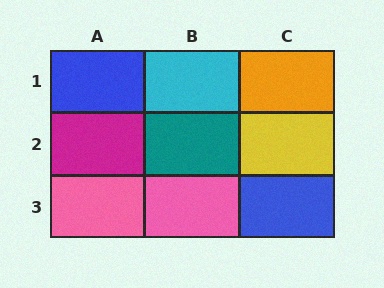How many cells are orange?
1 cell is orange.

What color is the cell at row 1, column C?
Orange.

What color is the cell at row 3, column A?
Pink.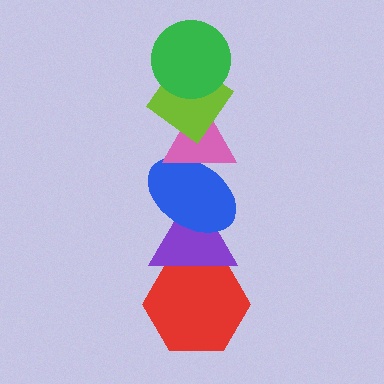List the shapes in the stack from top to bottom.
From top to bottom: the green circle, the lime diamond, the pink triangle, the blue ellipse, the purple triangle, the red hexagon.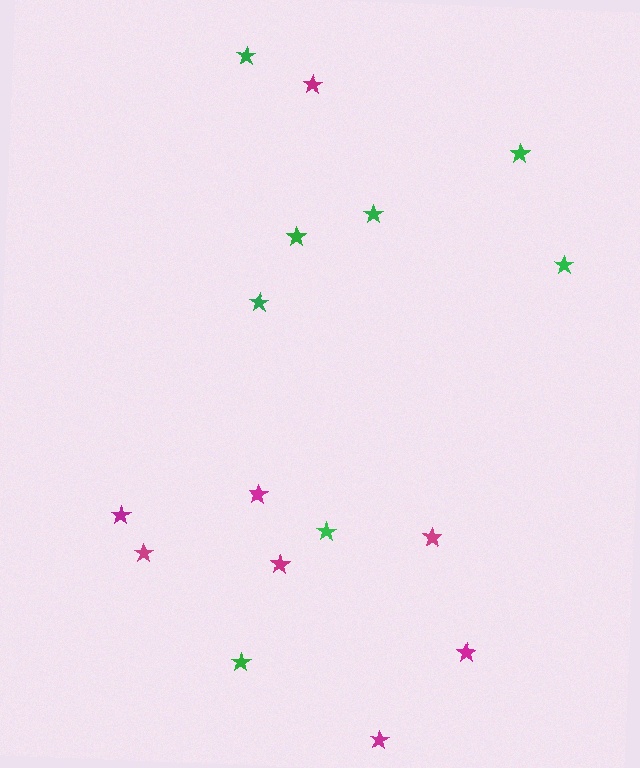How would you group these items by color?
There are 2 groups: one group of magenta stars (8) and one group of green stars (8).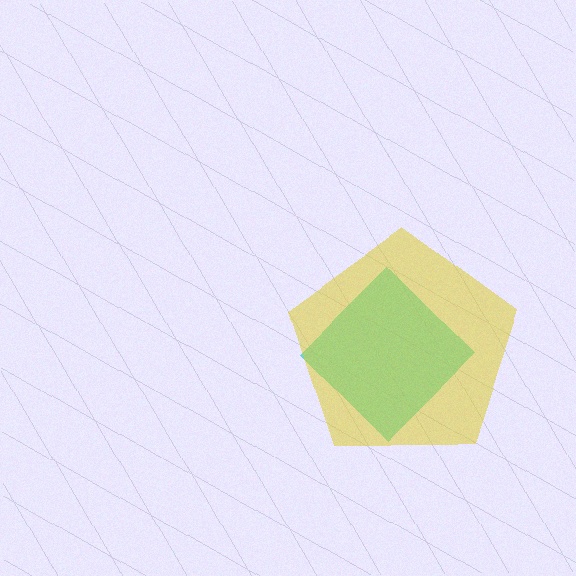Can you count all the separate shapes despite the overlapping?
Yes, there are 2 separate shapes.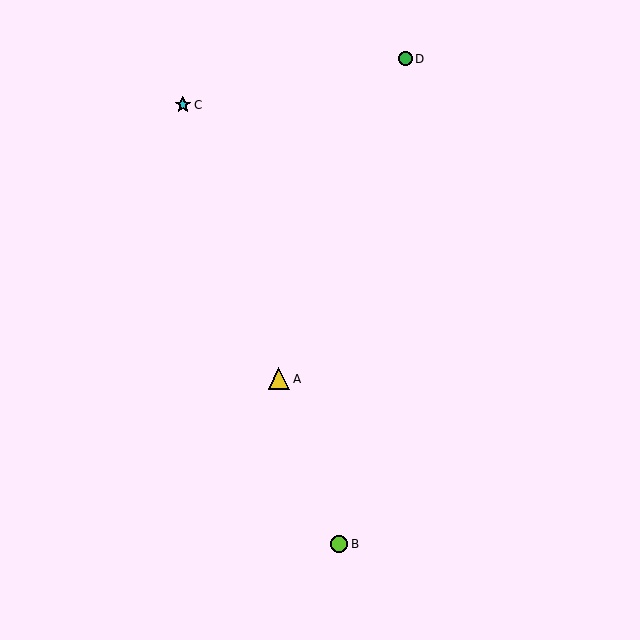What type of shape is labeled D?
Shape D is a green circle.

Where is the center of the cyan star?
The center of the cyan star is at (183, 105).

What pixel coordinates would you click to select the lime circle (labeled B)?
Click at (339, 544) to select the lime circle B.